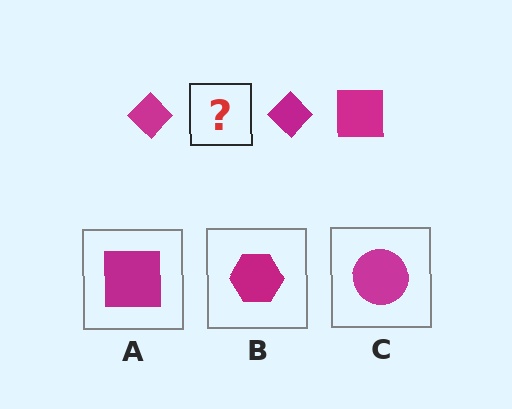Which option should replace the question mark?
Option A.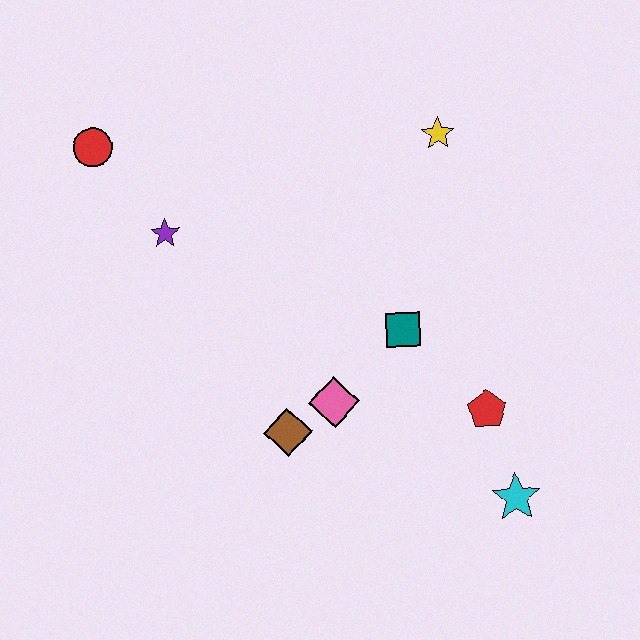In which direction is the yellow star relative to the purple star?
The yellow star is to the right of the purple star.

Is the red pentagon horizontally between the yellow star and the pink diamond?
No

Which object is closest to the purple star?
The red circle is closest to the purple star.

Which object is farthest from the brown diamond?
The red circle is farthest from the brown diamond.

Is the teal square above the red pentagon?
Yes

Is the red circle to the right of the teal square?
No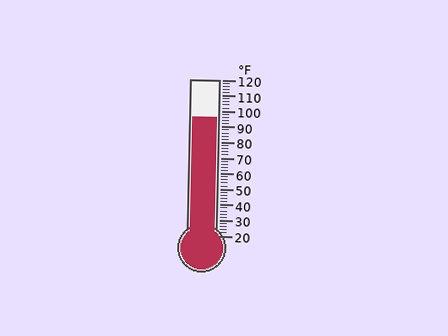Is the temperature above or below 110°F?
The temperature is below 110°F.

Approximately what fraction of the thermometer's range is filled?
The thermometer is filled to approximately 75% of its range.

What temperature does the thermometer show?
The thermometer shows approximately 96°F.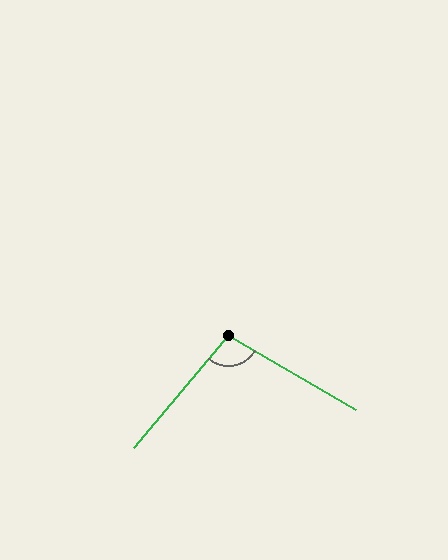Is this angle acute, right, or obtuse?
It is obtuse.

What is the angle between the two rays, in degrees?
Approximately 100 degrees.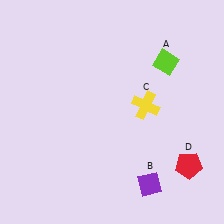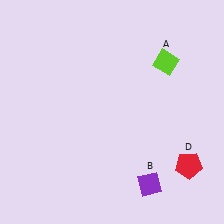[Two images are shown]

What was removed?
The yellow cross (C) was removed in Image 2.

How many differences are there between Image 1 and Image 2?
There is 1 difference between the two images.